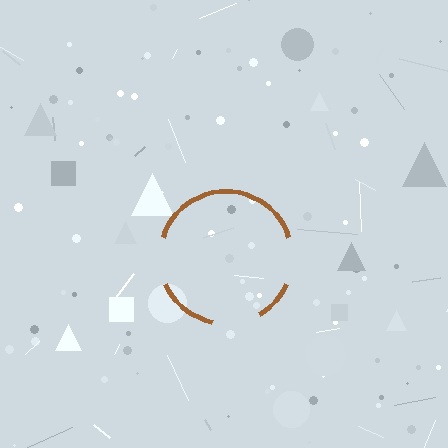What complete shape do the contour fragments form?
The contour fragments form a circle.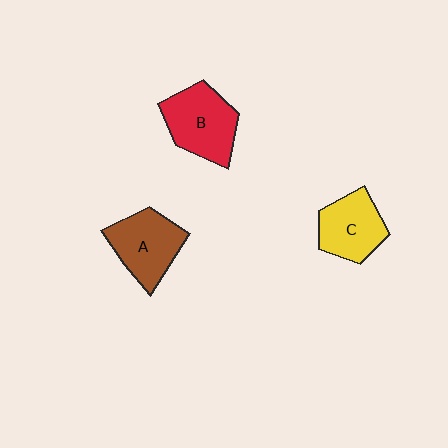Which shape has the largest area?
Shape B (red).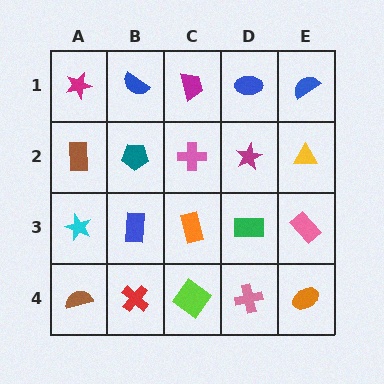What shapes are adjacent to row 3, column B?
A teal pentagon (row 2, column B), a red cross (row 4, column B), a cyan star (row 3, column A), an orange rectangle (row 3, column C).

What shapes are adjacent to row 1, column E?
A yellow triangle (row 2, column E), a blue ellipse (row 1, column D).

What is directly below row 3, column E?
An orange ellipse.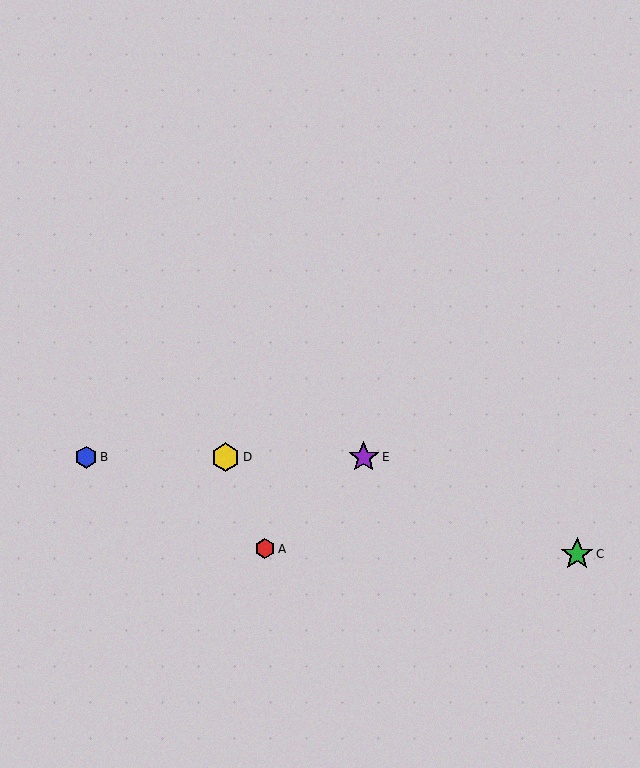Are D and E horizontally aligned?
Yes, both are at y≈457.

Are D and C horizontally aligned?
No, D is at y≈457 and C is at y≈554.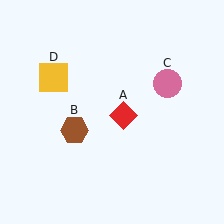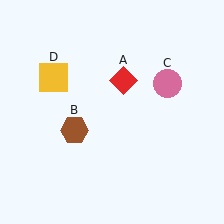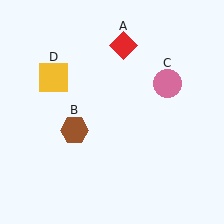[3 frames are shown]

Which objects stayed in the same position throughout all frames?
Brown hexagon (object B) and pink circle (object C) and yellow square (object D) remained stationary.